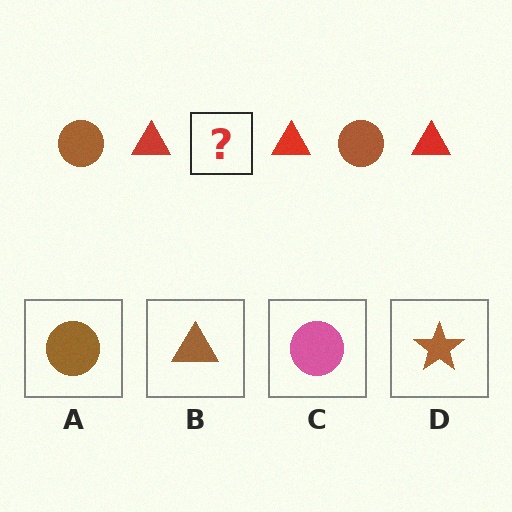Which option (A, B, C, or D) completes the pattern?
A.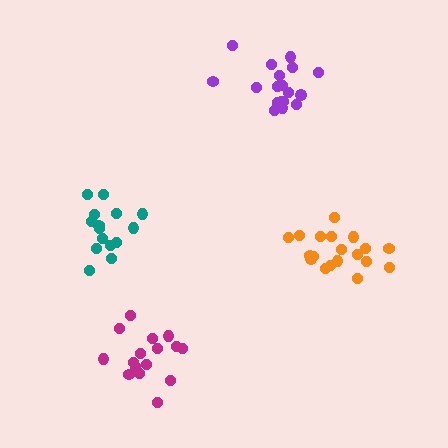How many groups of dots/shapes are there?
There are 4 groups.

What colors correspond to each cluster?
The clusters are colored: teal, orange, purple, magenta.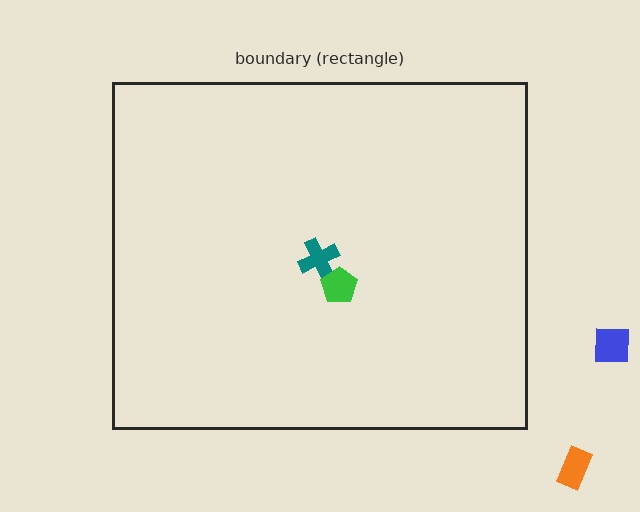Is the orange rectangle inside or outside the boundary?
Outside.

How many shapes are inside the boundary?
2 inside, 2 outside.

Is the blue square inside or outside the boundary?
Outside.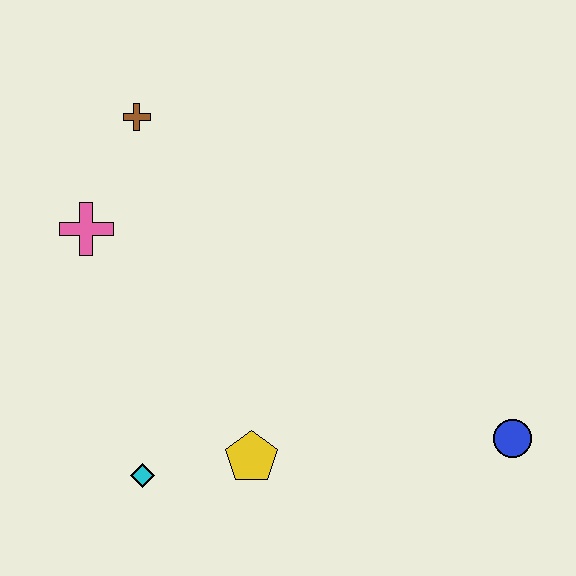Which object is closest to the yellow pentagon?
The cyan diamond is closest to the yellow pentagon.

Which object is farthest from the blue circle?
The brown cross is farthest from the blue circle.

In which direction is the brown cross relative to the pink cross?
The brown cross is above the pink cross.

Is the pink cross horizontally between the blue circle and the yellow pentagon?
No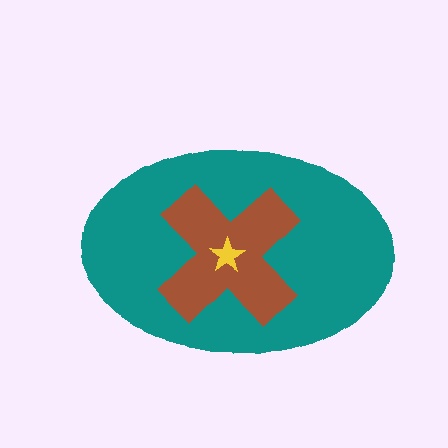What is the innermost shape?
The yellow star.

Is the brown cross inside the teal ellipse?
Yes.